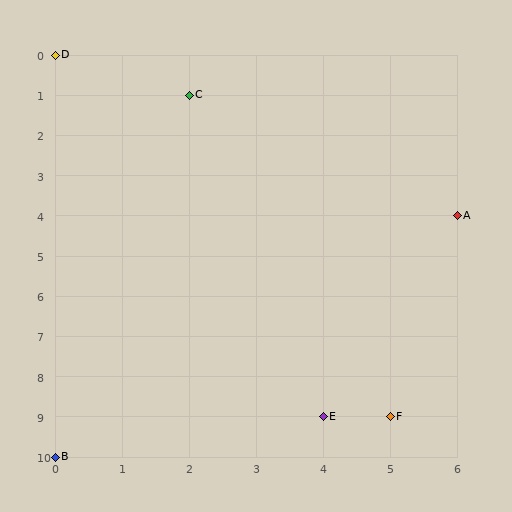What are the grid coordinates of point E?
Point E is at grid coordinates (4, 9).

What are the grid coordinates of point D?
Point D is at grid coordinates (0, 0).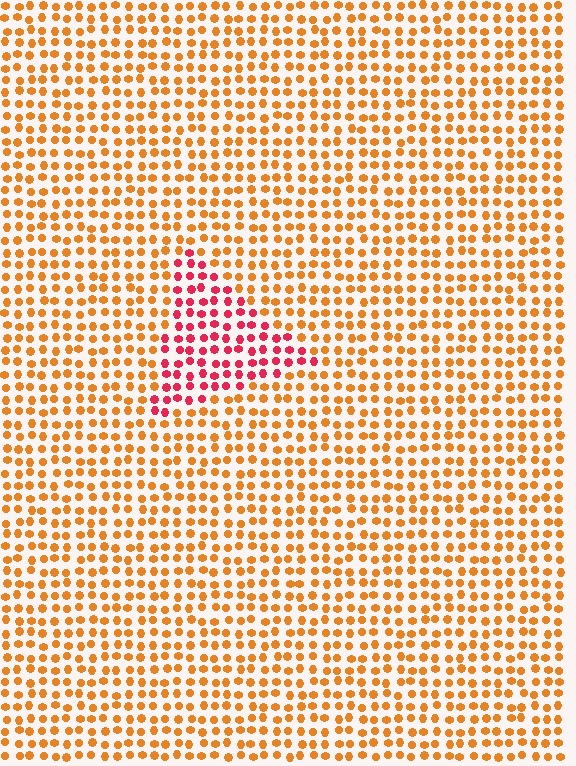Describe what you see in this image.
The image is filled with small orange elements in a uniform arrangement. A triangle-shaped region is visible where the elements are tinted to a slightly different hue, forming a subtle color boundary.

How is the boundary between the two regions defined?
The boundary is defined purely by a slight shift in hue (about 44 degrees). Spacing, size, and orientation are identical on both sides.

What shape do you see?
I see a triangle.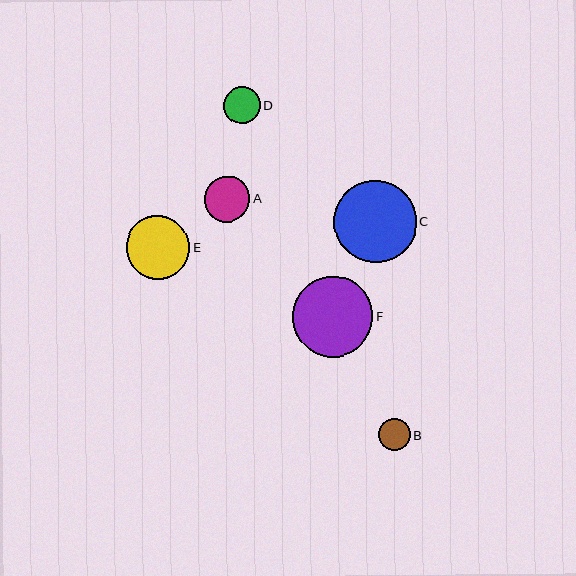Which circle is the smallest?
Circle B is the smallest with a size of approximately 32 pixels.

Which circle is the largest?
Circle C is the largest with a size of approximately 82 pixels.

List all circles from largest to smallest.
From largest to smallest: C, F, E, A, D, B.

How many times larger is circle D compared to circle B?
Circle D is approximately 1.2 times the size of circle B.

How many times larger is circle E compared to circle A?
Circle E is approximately 1.4 times the size of circle A.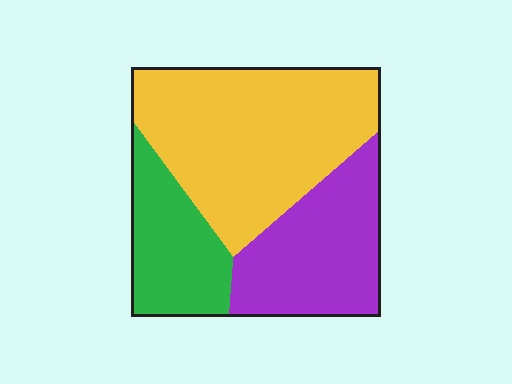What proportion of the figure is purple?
Purple takes up about one third (1/3) of the figure.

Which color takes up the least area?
Green, at roughly 20%.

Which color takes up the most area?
Yellow, at roughly 50%.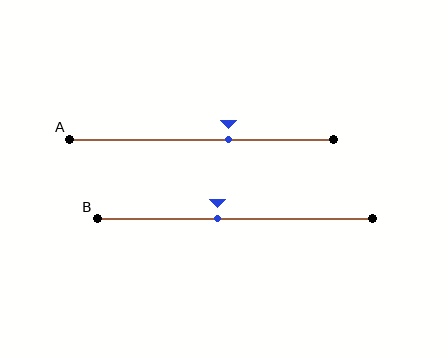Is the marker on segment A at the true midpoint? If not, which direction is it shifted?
No, the marker on segment A is shifted to the right by about 10% of the segment length.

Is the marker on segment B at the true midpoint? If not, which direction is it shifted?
No, the marker on segment B is shifted to the left by about 6% of the segment length.